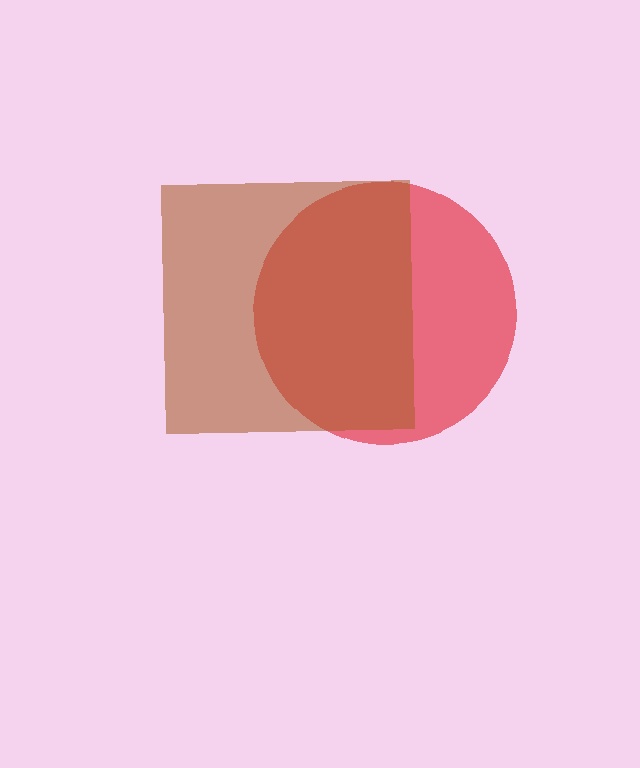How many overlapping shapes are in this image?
There are 2 overlapping shapes in the image.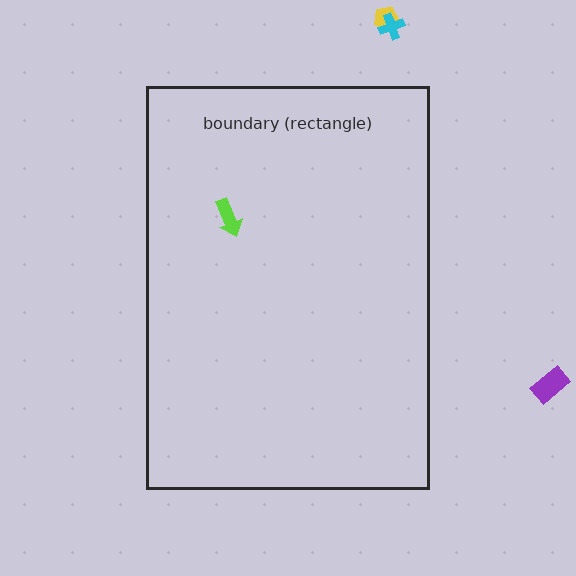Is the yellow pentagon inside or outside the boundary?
Outside.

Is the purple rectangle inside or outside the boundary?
Outside.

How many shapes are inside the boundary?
1 inside, 3 outside.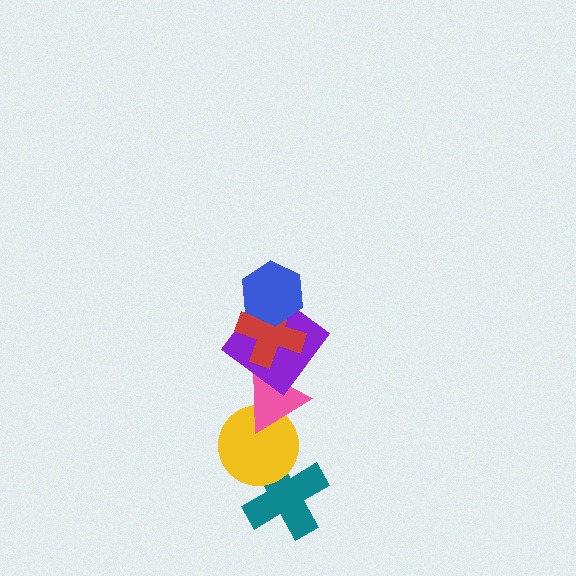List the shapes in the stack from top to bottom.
From top to bottom: the blue hexagon, the red cross, the purple diamond, the pink triangle, the yellow circle, the teal cross.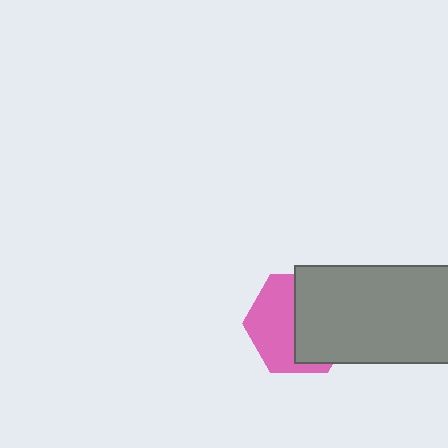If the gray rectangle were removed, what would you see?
You would see the complete pink hexagon.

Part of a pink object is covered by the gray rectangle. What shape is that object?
It is a hexagon.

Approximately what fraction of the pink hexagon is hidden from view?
Roughly 52% of the pink hexagon is hidden behind the gray rectangle.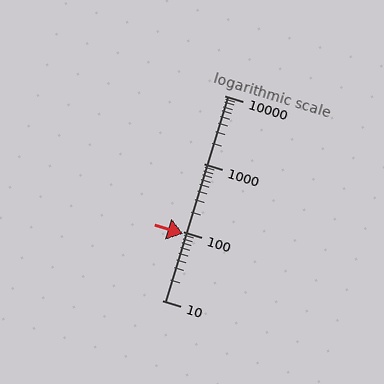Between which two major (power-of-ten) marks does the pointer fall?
The pointer is between 10 and 100.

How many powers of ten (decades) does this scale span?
The scale spans 3 decades, from 10 to 10000.